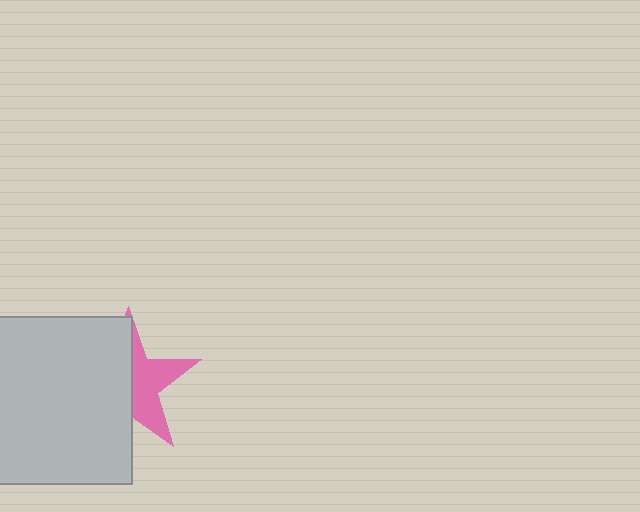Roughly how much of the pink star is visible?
A small part of it is visible (roughly 43%).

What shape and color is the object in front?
The object in front is a light gray square.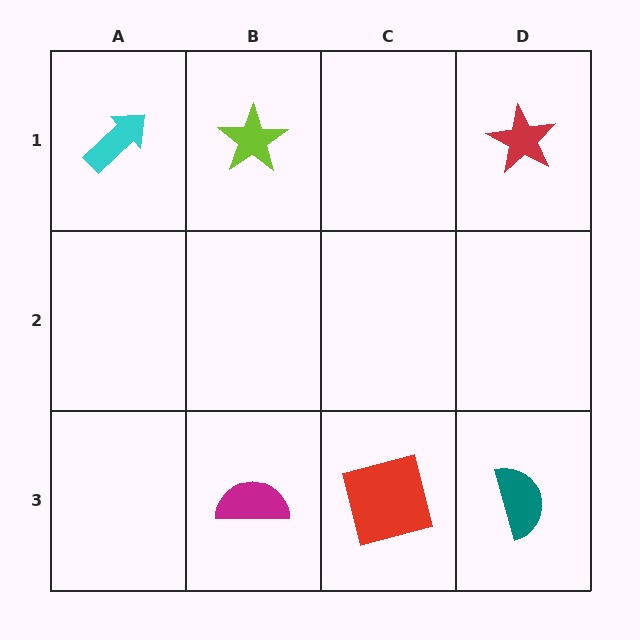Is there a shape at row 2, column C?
No, that cell is empty.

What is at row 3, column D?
A teal semicircle.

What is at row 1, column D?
A red star.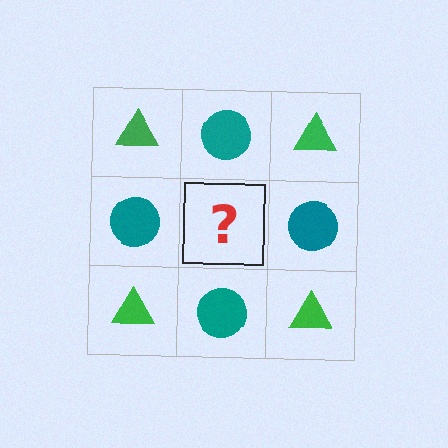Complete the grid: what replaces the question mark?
The question mark should be replaced with a green triangle.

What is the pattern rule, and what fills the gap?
The rule is that it alternates green triangle and teal circle in a checkerboard pattern. The gap should be filled with a green triangle.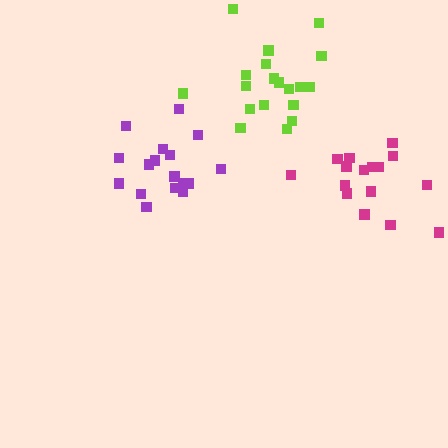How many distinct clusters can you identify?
There are 3 distinct clusters.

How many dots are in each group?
Group 1: 17 dots, Group 2: 16 dots, Group 3: 19 dots (52 total).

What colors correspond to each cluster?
The clusters are colored: purple, magenta, lime.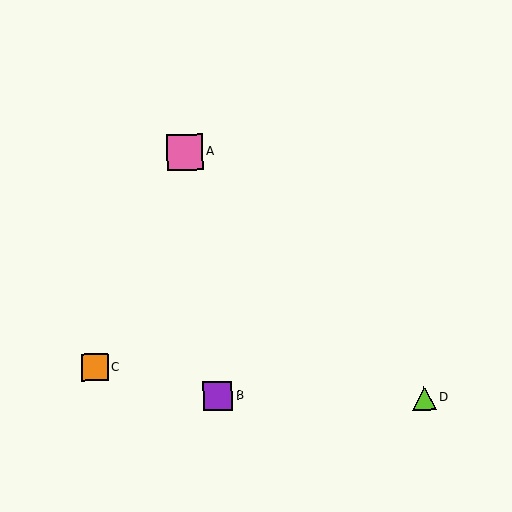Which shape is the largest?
The pink square (labeled A) is the largest.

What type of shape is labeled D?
Shape D is a lime triangle.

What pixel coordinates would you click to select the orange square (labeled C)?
Click at (95, 367) to select the orange square C.